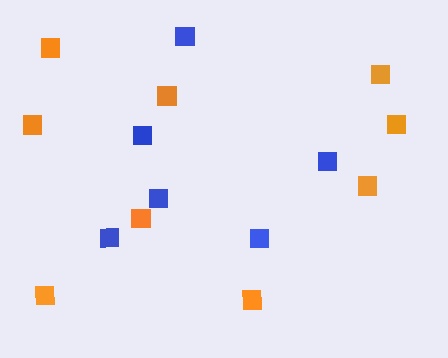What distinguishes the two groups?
There are 2 groups: one group of orange squares (9) and one group of blue squares (6).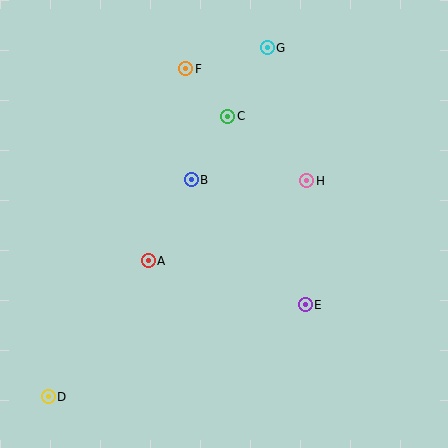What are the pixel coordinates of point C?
Point C is at (228, 116).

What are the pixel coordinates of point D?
Point D is at (48, 397).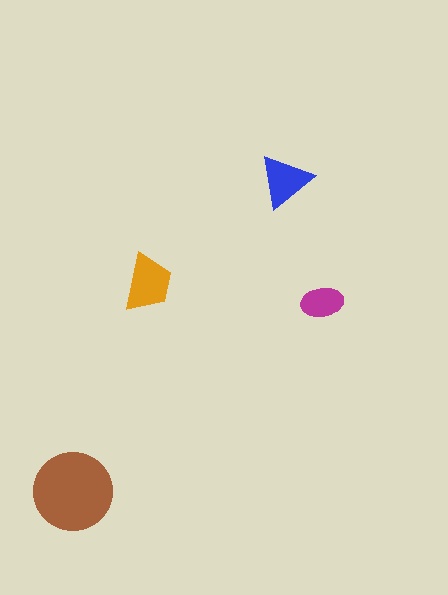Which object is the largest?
The brown circle.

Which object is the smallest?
The magenta ellipse.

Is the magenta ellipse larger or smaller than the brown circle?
Smaller.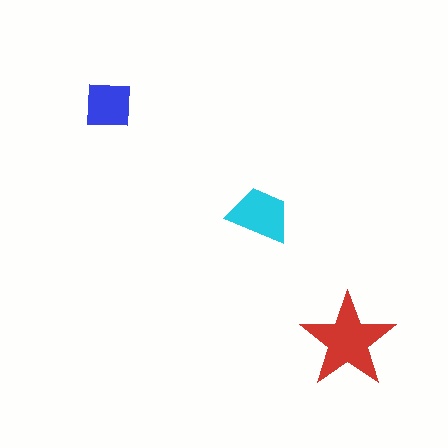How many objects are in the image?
There are 3 objects in the image.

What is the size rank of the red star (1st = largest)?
1st.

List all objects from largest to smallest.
The red star, the cyan trapezoid, the blue square.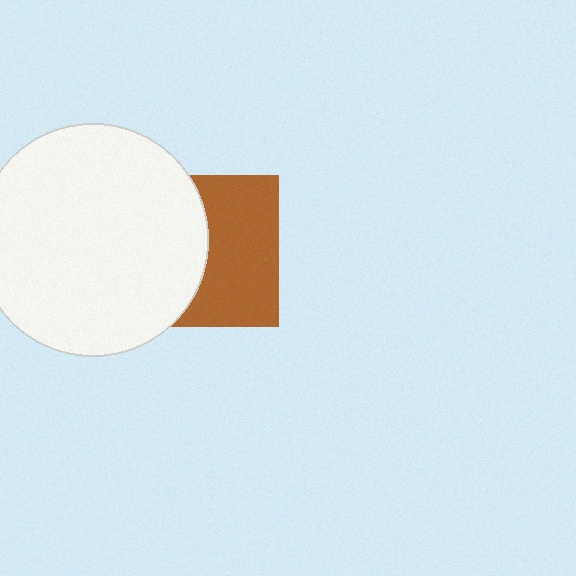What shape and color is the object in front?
The object in front is a white circle.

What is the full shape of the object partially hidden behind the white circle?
The partially hidden object is a brown square.